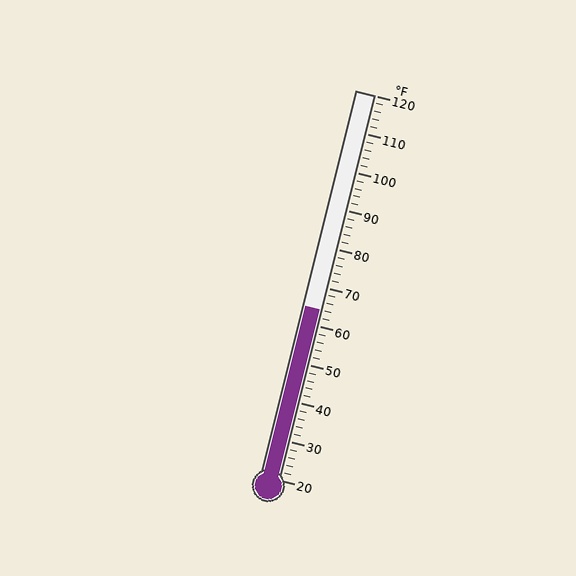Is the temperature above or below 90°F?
The temperature is below 90°F.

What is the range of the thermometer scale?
The thermometer scale ranges from 20°F to 120°F.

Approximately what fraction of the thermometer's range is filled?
The thermometer is filled to approximately 45% of its range.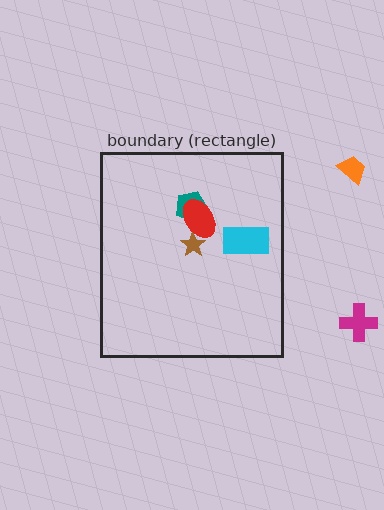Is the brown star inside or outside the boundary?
Inside.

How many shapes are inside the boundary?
4 inside, 2 outside.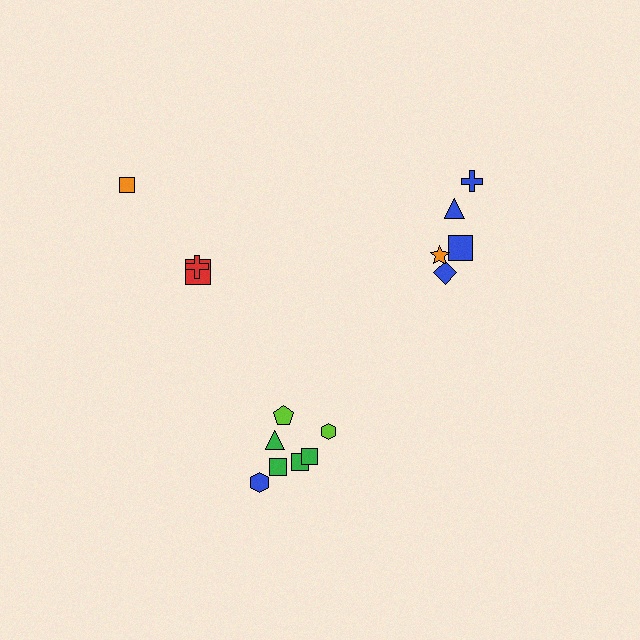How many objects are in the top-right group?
There are 5 objects.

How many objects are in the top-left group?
There are 3 objects.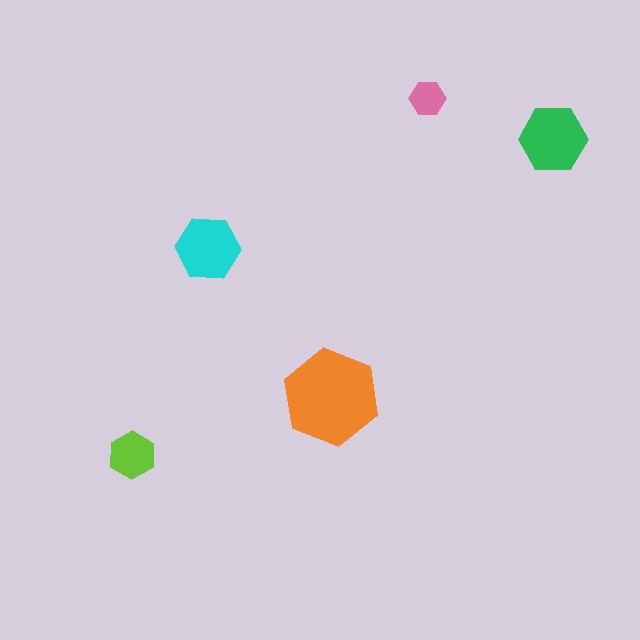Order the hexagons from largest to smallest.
the orange one, the green one, the cyan one, the lime one, the pink one.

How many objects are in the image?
There are 5 objects in the image.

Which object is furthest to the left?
The lime hexagon is leftmost.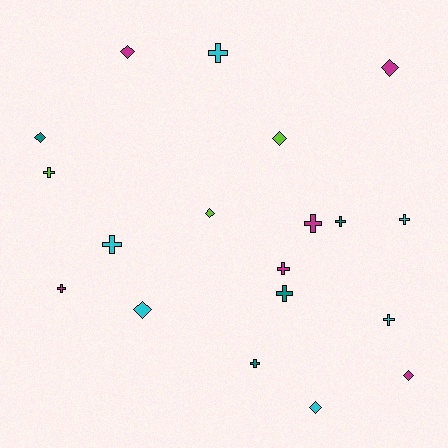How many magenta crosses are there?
There are 3 magenta crosses.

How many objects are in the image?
There are 19 objects.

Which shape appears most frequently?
Cross, with 11 objects.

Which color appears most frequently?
Cyan, with 6 objects.